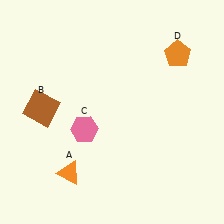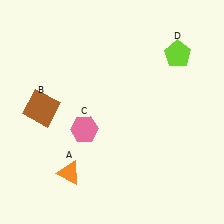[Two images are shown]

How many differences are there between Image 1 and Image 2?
There is 1 difference between the two images.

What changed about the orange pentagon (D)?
In Image 1, D is orange. In Image 2, it changed to lime.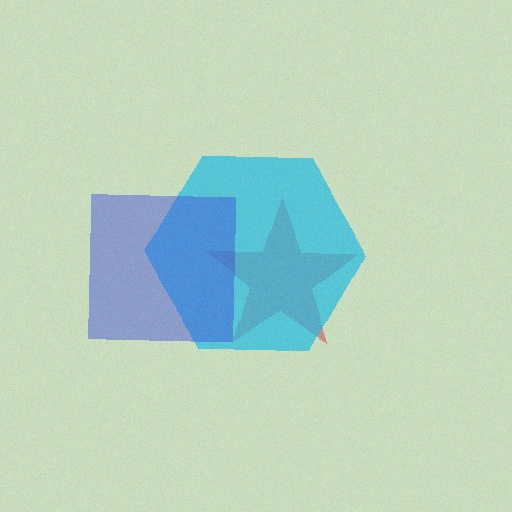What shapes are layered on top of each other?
The layered shapes are: a red star, a cyan hexagon, a blue square.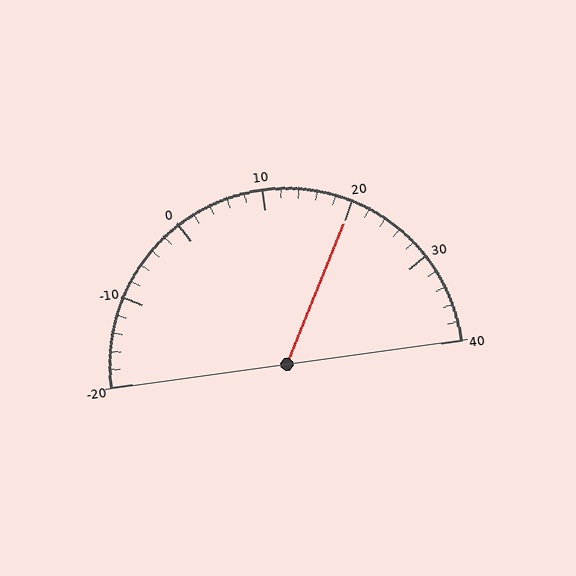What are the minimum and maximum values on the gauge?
The gauge ranges from -20 to 40.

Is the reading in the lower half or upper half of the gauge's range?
The reading is in the upper half of the range (-20 to 40).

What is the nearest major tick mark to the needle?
The nearest major tick mark is 20.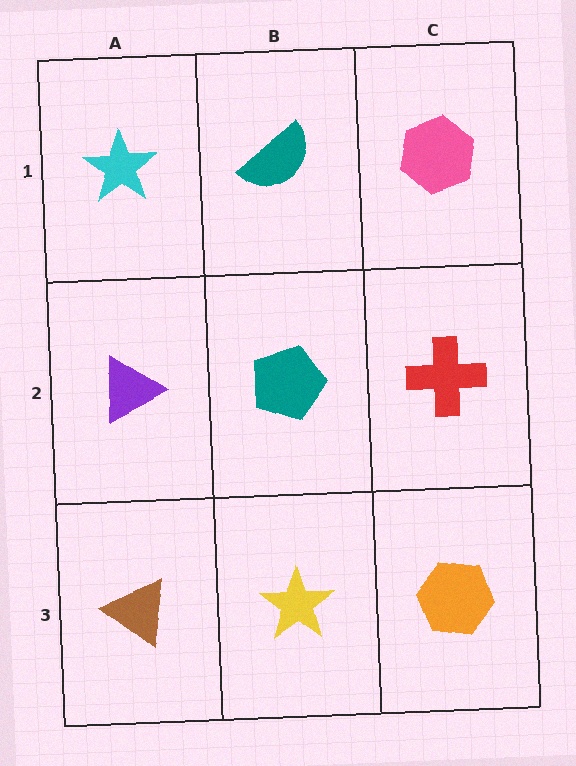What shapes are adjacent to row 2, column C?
A pink hexagon (row 1, column C), an orange hexagon (row 3, column C), a teal pentagon (row 2, column B).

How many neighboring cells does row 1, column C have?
2.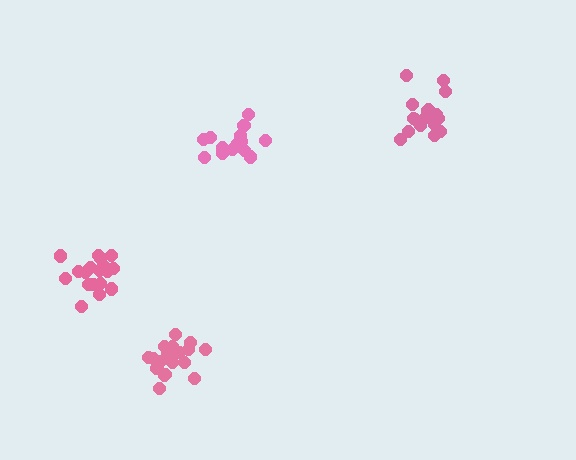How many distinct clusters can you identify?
There are 4 distinct clusters.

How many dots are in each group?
Group 1: 15 dots, Group 2: 17 dots, Group 3: 19 dots, Group 4: 18 dots (69 total).